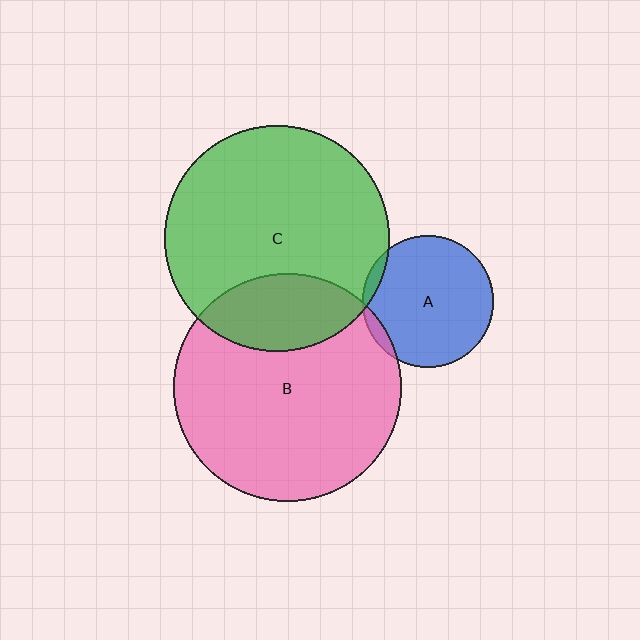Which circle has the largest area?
Circle B (pink).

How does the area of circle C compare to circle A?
Approximately 2.9 times.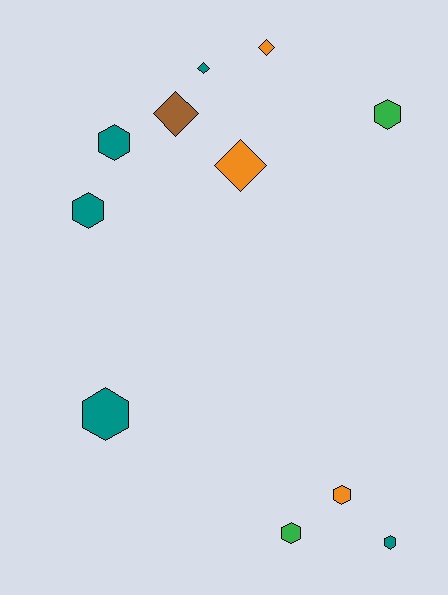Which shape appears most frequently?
Hexagon, with 7 objects.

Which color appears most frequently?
Teal, with 5 objects.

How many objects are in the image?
There are 11 objects.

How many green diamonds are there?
There are no green diamonds.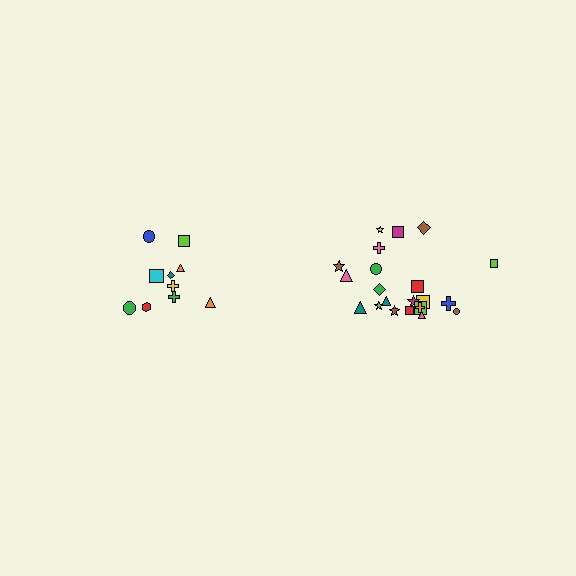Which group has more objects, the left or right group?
The right group.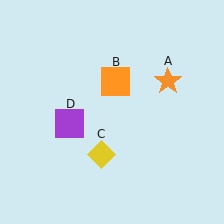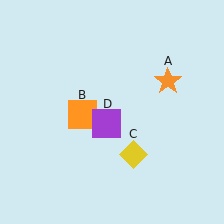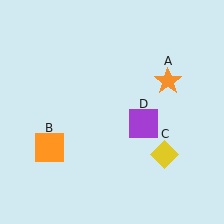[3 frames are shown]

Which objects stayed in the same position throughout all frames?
Orange star (object A) remained stationary.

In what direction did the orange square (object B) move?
The orange square (object B) moved down and to the left.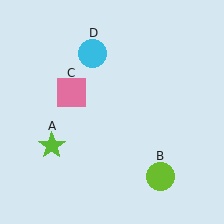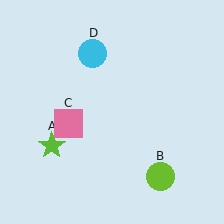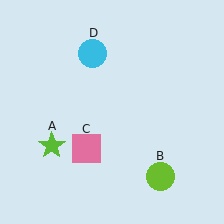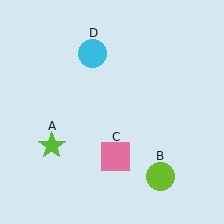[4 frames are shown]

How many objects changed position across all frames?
1 object changed position: pink square (object C).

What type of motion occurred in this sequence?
The pink square (object C) rotated counterclockwise around the center of the scene.